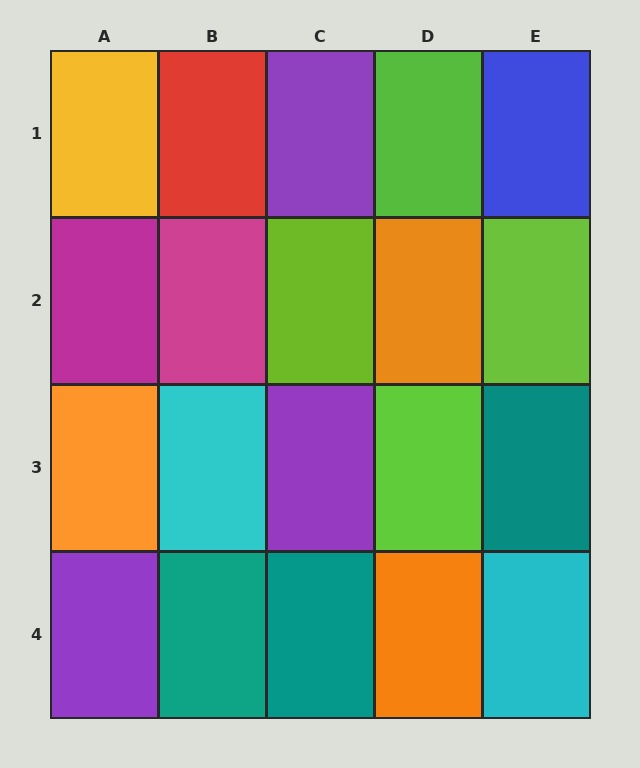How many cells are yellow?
1 cell is yellow.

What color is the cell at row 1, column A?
Yellow.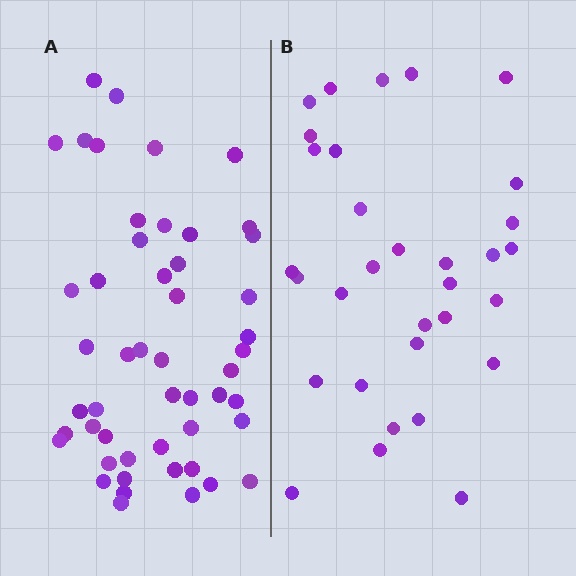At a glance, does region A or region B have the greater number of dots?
Region A (the left region) has more dots.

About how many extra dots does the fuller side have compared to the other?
Region A has approximately 20 more dots than region B.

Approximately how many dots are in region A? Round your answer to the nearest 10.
About 50 dots.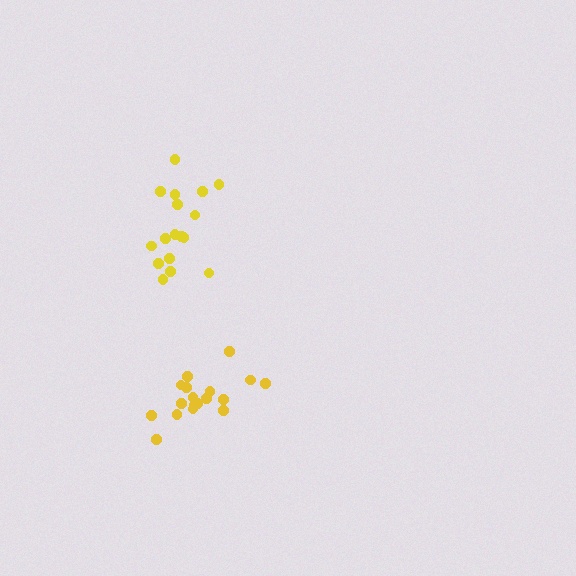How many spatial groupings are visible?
There are 2 spatial groupings.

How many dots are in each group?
Group 1: 18 dots, Group 2: 17 dots (35 total).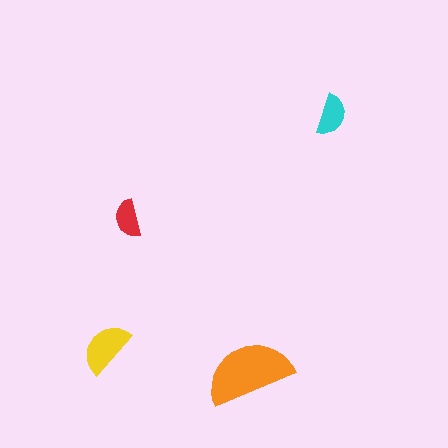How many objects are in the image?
There are 4 objects in the image.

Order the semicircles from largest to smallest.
the orange one, the yellow one, the cyan one, the red one.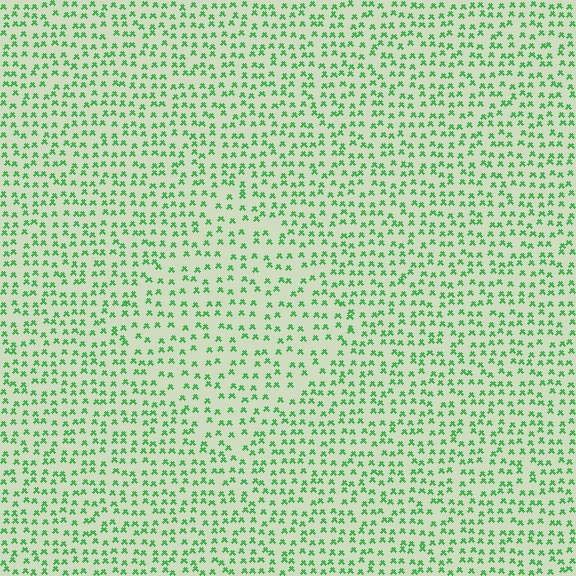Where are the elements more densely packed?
The elements are more densely packed outside the diamond boundary.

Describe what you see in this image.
The image contains small green elements arranged at two different densities. A diamond-shaped region is visible where the elements are less densely packed than the surrounding area.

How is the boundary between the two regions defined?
The boundary is defined by a change in element density (approximately 1.4x ratio). All elements are the same color, size, and shape.